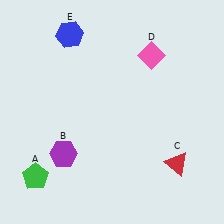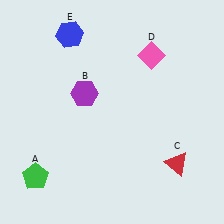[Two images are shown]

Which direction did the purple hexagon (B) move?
The purple hexagon (B) moved up.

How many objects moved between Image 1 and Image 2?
1 object moved between the two images.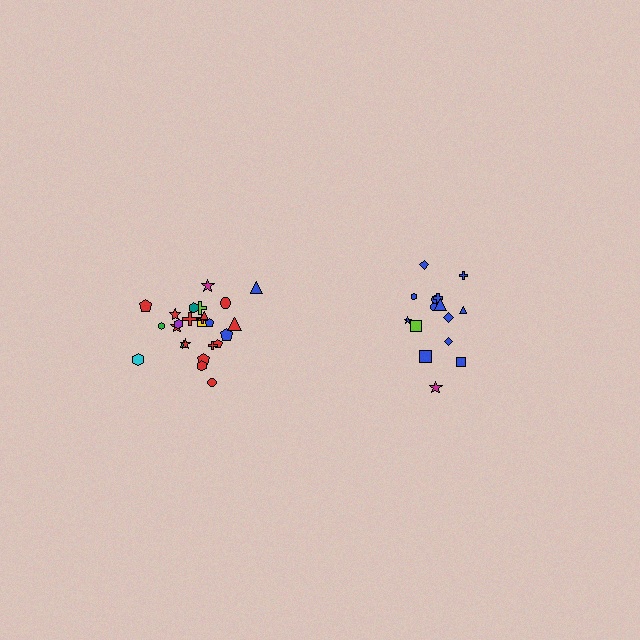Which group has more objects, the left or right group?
The left group.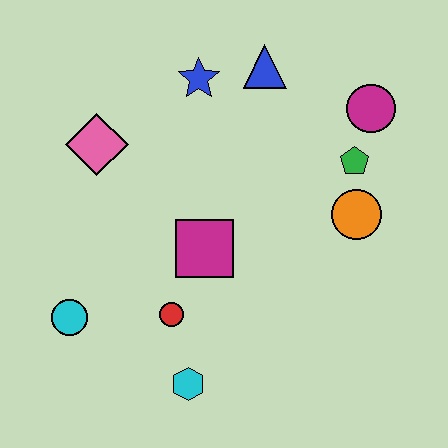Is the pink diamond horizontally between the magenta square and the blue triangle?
No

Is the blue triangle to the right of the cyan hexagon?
Yes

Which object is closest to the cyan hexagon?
The red circle is closest to the cyan hexagon.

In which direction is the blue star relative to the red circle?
The blue star is above the red circle.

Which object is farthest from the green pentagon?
The cyan circle is farthest from the green pentagon.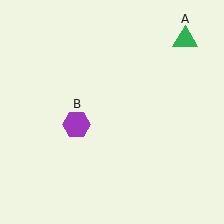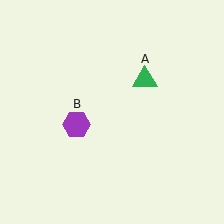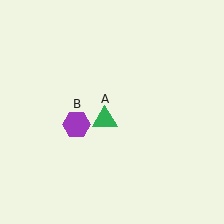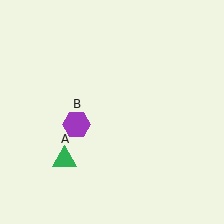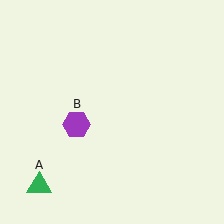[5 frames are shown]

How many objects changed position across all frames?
1 object changed position: green triangle (object A).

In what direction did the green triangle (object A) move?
The green triangle (object A) moved down and to the left.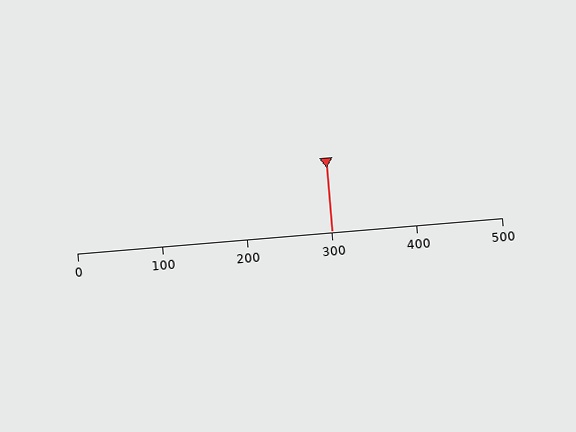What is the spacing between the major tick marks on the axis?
The major ticks are spaced 100 apart.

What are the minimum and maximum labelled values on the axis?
The axis runs from 0 to 500.